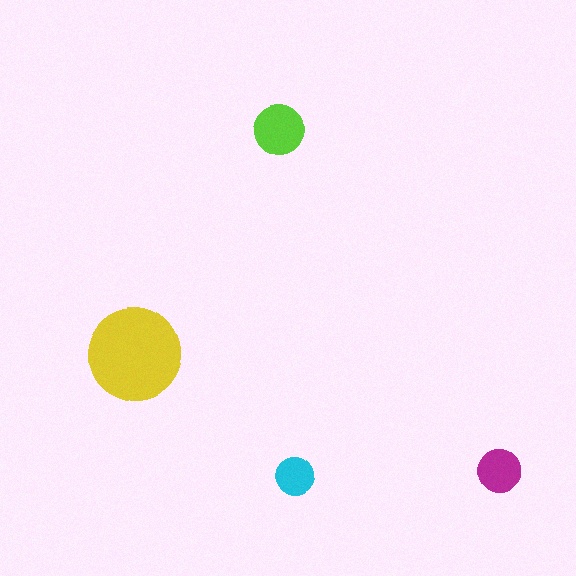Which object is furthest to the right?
The magenta circle is rightmost.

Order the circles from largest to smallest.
the yellow one, the lime one, the magenta one, the cyan one.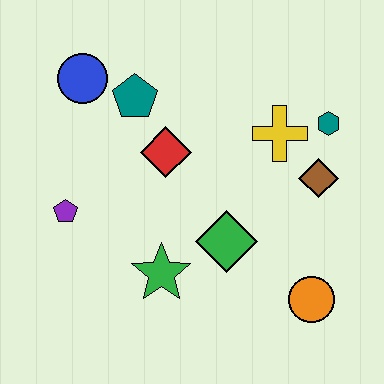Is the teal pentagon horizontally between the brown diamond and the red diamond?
No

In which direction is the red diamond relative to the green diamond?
The red diamond is above the green diamond.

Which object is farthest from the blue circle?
The orange circle is farthest from the blue circle.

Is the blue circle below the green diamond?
No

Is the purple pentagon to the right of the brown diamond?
No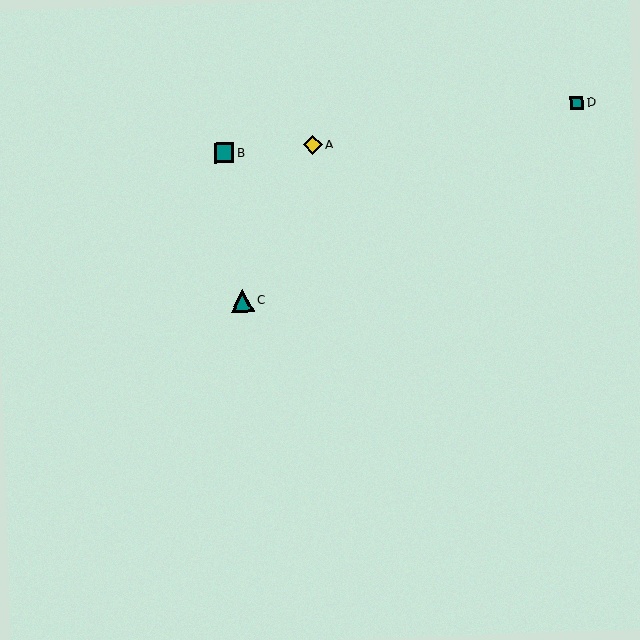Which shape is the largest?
The teal triangle (labeled C) is the largest.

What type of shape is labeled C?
Shape C is a teal triangle.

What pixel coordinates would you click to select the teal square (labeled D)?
Click at (577, 103) to select the teal square D.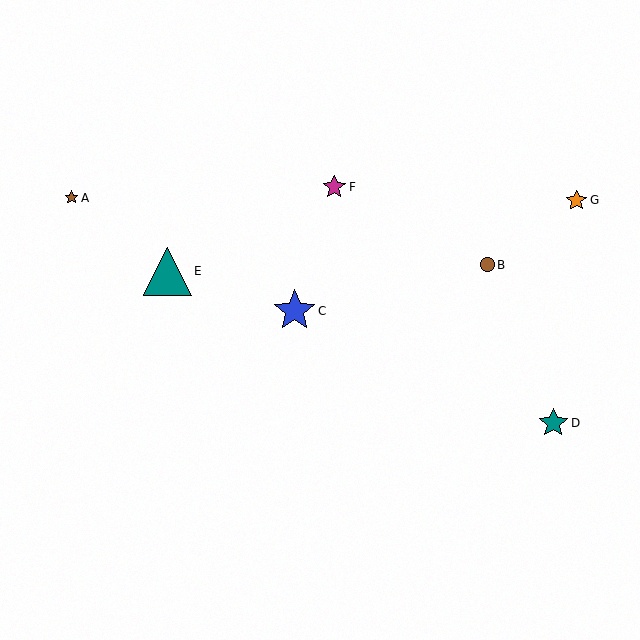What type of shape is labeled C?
Shape C is a blue star.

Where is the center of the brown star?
The center of the brown star is at (71, 198).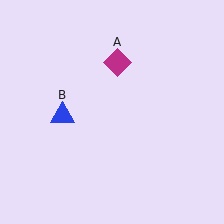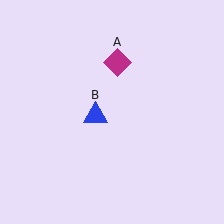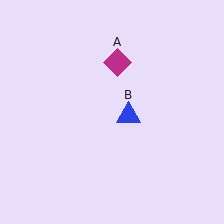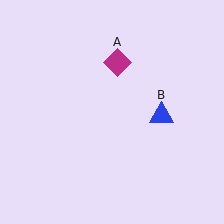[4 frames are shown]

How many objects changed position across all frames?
1 object changed position: blue triangle (object B).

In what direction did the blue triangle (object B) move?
The blue triangle (object B) moved right.